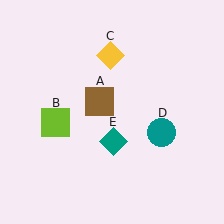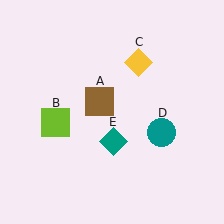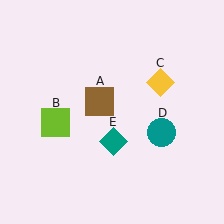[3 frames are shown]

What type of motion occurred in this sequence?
The yellow diamond (object C) rotated clockwise around the center of the scene.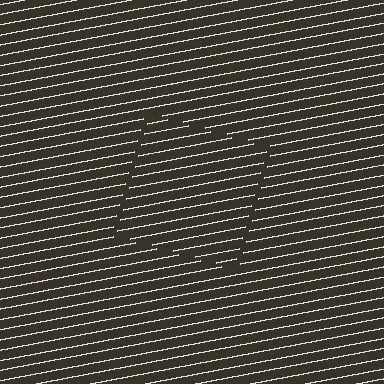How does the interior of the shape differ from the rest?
The interior of the shape contains the same grating, shifted by half a period — the contour is defined by the phase discontinuity where line-ends from the inner and outer gratings abut.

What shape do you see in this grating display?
An illusory square. The interior of the shape contains the same grating, shifted by half a period — the contour is defined by the phase discontinuity where line-ends from the inner and outer gratings abut.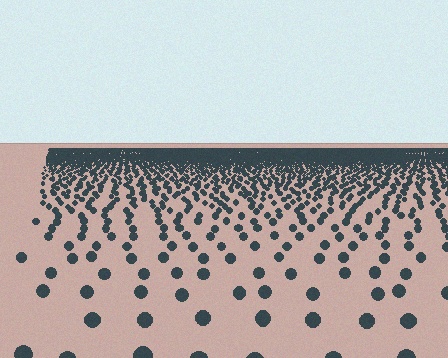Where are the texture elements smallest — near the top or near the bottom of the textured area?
Near the top.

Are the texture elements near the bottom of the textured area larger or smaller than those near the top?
Larger. Near the bottom, elements are closer to the viewer and appear at a bigger on-screen size.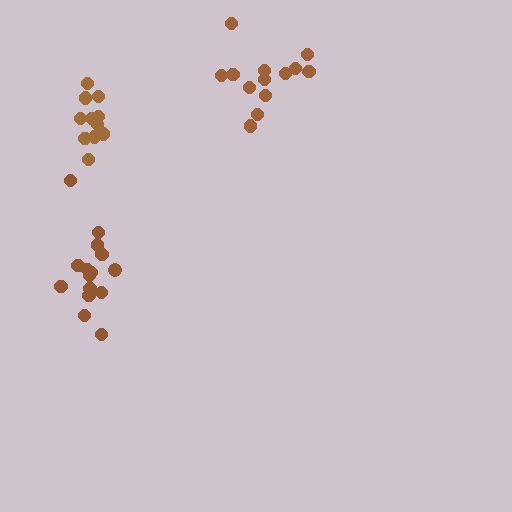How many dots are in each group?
Group 1: 11 dots, Group 2: 14 dots, Group 3: 15 dots (40 total).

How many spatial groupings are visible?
There are 3 spatial groupings.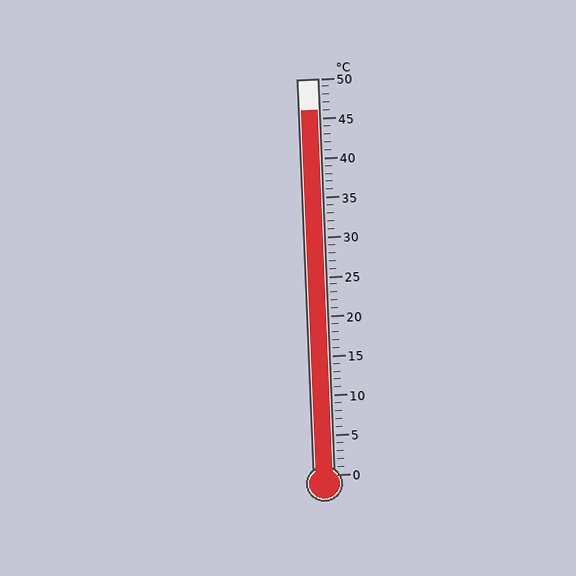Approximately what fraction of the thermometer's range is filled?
The thermometer is filled to approximately 90% of its range.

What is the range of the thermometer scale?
The thermometer scale ranges from 0°C to 50°C.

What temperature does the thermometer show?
The thermometer shows approximately 46°C.